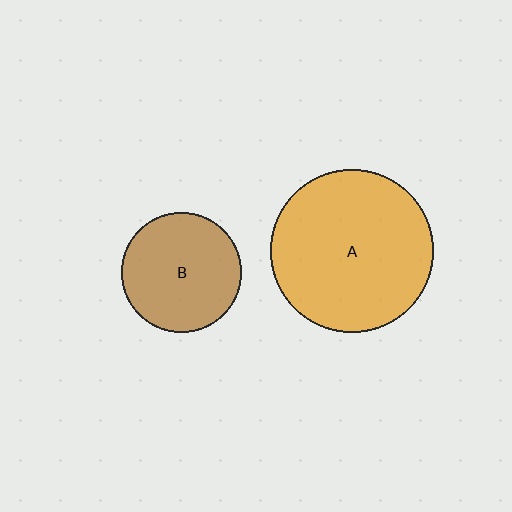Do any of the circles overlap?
No, none of the circles overlap.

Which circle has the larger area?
Circle A (orange).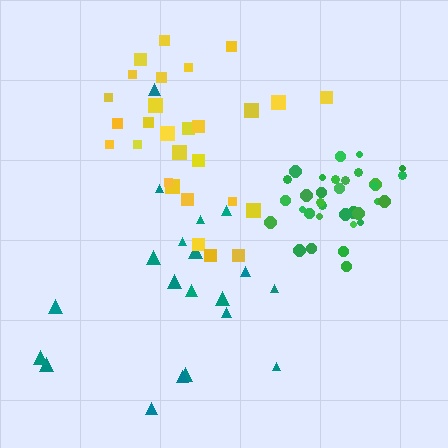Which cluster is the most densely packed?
Green.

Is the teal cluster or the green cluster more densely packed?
Green.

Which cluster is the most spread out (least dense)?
Teal.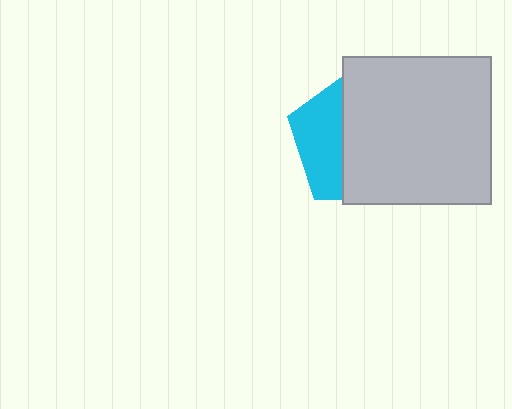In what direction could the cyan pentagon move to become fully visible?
The cyan pentagon could move left. That would shift it out from behind the light gray square entirely.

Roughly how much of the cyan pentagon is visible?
A small part of it is visible (roughly 34%).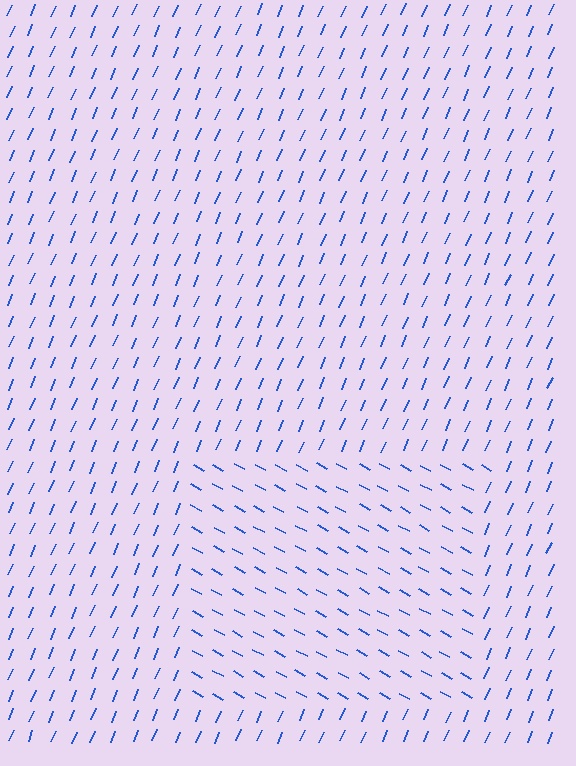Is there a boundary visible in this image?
Yes, there is a texture boundary formed by a change in line orientation.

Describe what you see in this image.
The image is filled with small blue line segments. A rectangle region in the image has lines oriented differently from the surrounding lines, creating a visible texture boundary.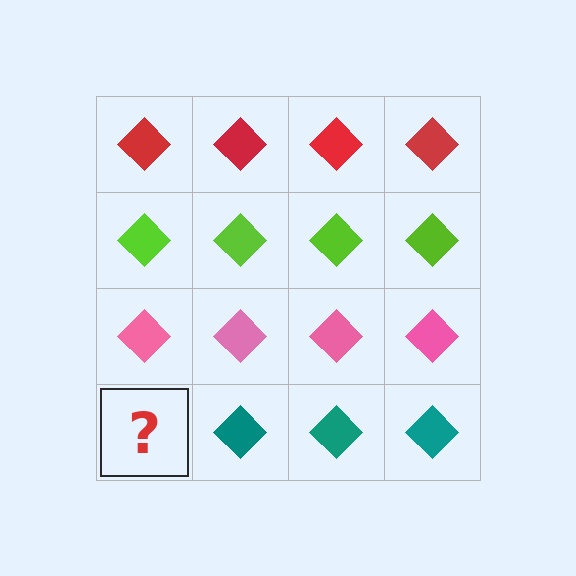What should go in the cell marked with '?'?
The missing cell should contain a teal diamond.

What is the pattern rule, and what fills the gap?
The rule is that each row has a consistent color. The gap should be filled with a teal diamond.